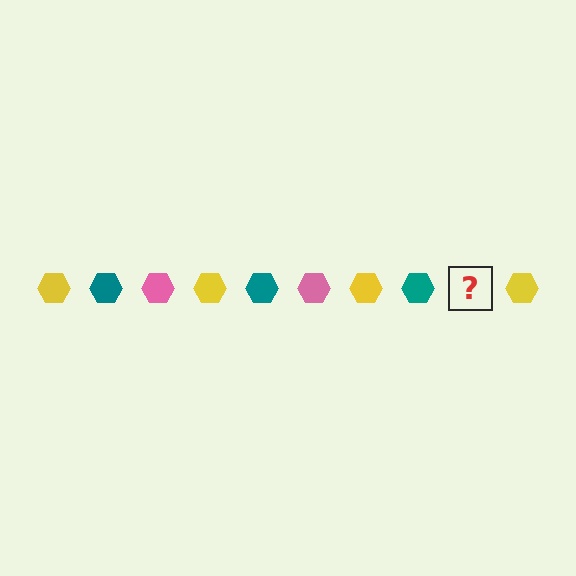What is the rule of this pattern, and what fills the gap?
The rule is that the pattern cycles through yellow, teal, pink hexagons. The gap should be filled with a pink hexagon.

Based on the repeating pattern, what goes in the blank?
The blank should be a pink hexagon.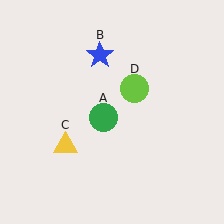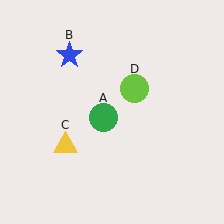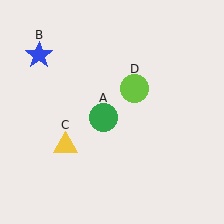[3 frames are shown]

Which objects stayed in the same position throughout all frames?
Green circle (object A) and yellow triangle (object C) and lime circle (object D) remained stationary.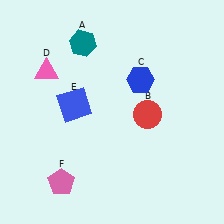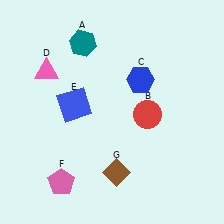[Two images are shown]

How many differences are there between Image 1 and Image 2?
There is 1 difference between the two images.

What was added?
A brown diamond (G) was added in Image 2.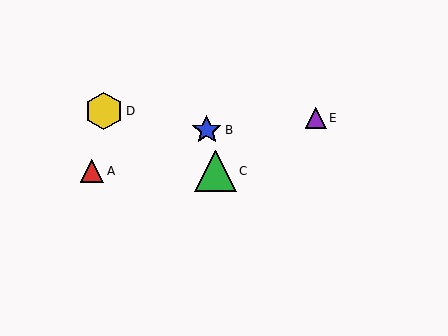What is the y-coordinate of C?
Object C is at y≈171.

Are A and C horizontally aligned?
Yes, both are at y≈171.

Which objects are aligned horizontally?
Objects A, C are aligned horizontally.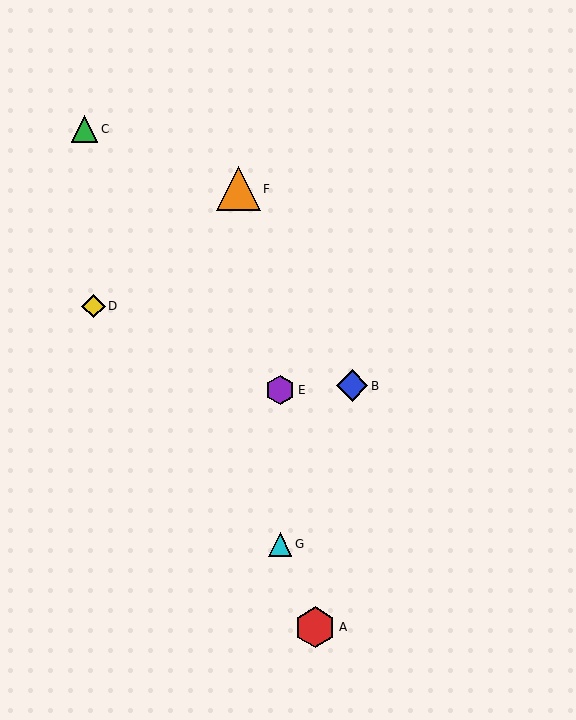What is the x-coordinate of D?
Object D is at x≈93.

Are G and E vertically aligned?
Yes, both are at x≈280.